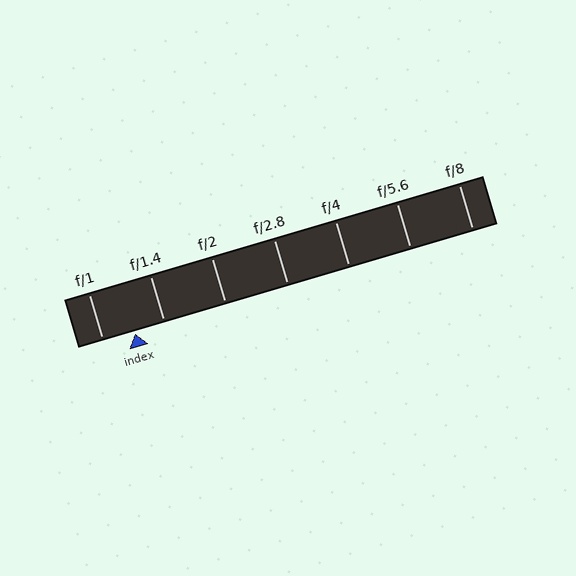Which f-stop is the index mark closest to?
The index mark is closest to f/1.4.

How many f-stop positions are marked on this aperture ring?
There are 7 f-stop positions marked.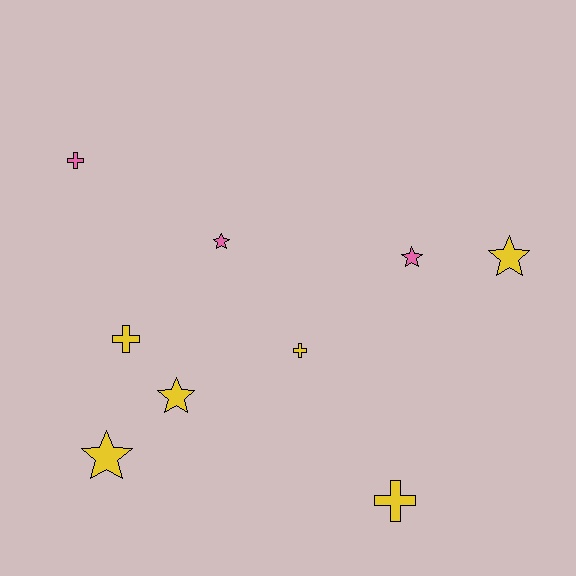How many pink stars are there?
There are 2 pink stars.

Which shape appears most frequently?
Star, with 5 objects.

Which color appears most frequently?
Yellow, with 6 objects.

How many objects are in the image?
There are 9 objects.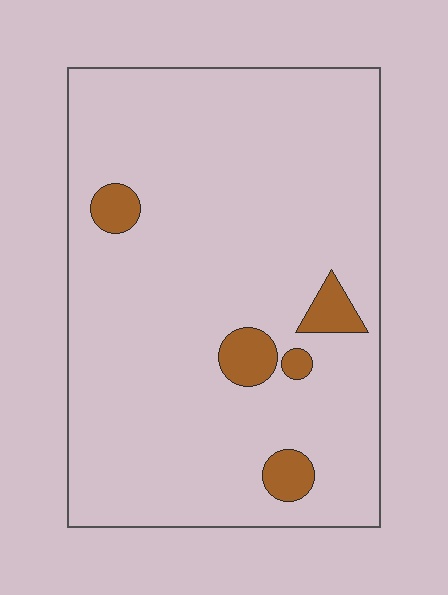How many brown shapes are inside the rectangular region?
5.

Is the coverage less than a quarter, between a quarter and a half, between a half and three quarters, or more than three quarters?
Less than a quarter.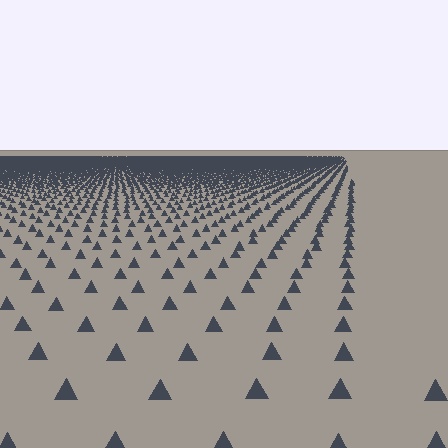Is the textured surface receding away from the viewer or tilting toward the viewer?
The surface is receding away from the viewer. Texture elements get smaller and denser toward the top.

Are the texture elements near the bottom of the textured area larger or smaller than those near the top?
Larger. Near the bottom, elements are closer to the viewer and appear at a bigger on-screen size.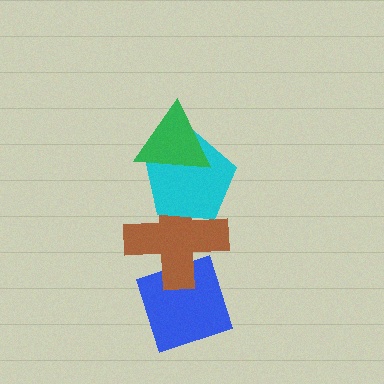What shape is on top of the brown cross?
The cyan pentagon is on top of the brown cross.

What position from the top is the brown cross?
The brown cross is 3rd from the top.